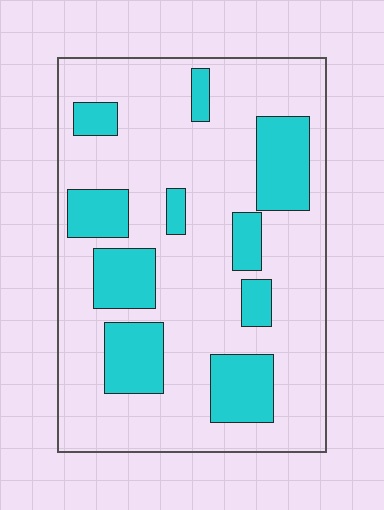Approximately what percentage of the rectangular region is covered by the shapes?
Approximately 25%.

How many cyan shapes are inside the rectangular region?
10.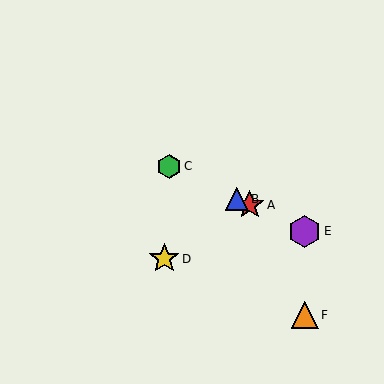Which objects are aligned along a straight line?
Objects A, B, C, E are aligned along a straight line.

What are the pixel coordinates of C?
Object C is at (169, 167).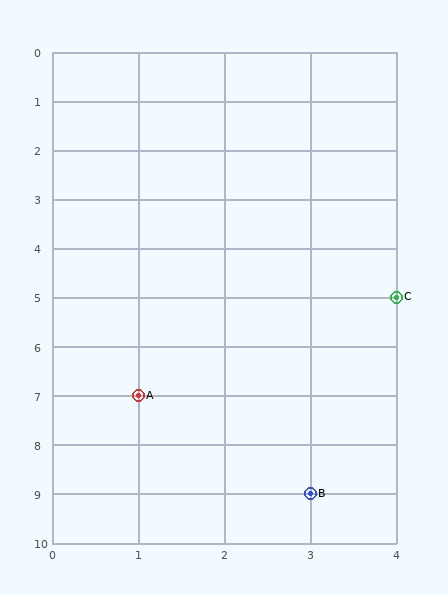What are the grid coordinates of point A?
Point A is at grid coordinates (1, 7).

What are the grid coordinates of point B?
Point B is at grid coordinates (3, 9).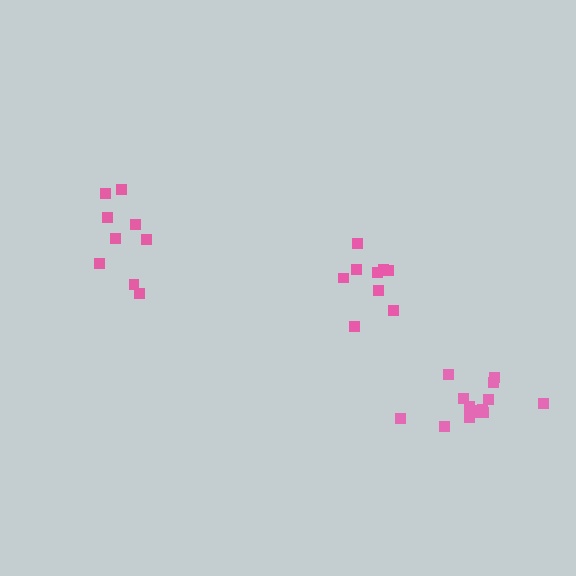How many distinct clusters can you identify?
There are 3 distinct clusters.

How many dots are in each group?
Group 1: 9 dots, Group 2: 14 dots, Group 3: 9 dots (32 total).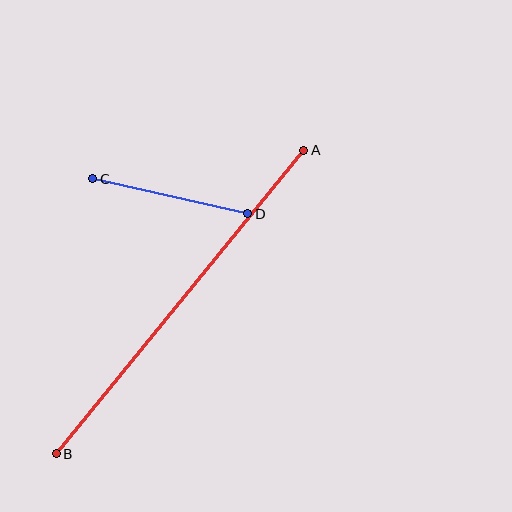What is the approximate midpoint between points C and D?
The midpoint is at approximately (170, 196) pixels.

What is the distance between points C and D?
The distance is approximately 159 pixels.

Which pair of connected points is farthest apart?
Points A and B are farthest apart.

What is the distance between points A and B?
The distance is approximately 392 pixels.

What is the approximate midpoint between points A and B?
The midpoint is at approximately (180, 302) pixels.